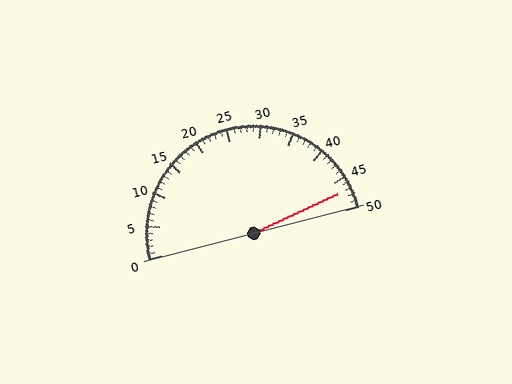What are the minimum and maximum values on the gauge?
The gauge ranges from 0 to 50.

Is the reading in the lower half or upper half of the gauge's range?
The reading is in the upper half of the range (0 to 50).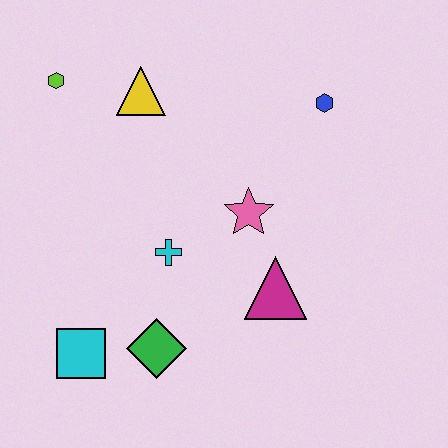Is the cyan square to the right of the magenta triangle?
No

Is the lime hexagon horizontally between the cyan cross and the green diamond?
No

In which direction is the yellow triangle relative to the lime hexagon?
The yellow triangle is to the right of the lime hexagon.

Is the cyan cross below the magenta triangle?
No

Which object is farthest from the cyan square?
The blue hexagon is farthest from the cyan square.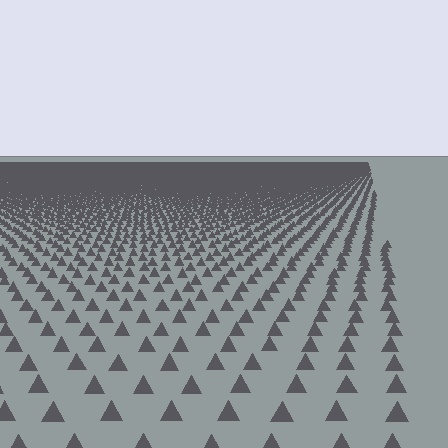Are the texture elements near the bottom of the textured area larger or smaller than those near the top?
Larger. Near the bottom, elements are closer to the viewer and appear at a bigger on-screen size.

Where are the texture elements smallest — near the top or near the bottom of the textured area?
Near the top.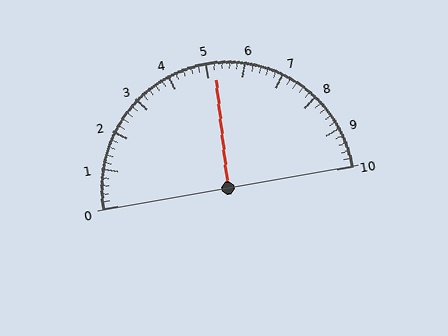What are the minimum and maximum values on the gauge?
The gauge ranges from 0 to 10.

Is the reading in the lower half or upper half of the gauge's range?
The reading is in the upper half of the range (0 to 10).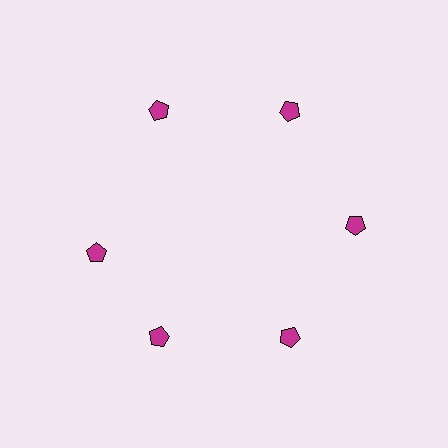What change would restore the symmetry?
The symmetry would be restored by rotating it back into even spacing with its neighbors so that all 6 pentagons sit at equal angles and equal distance from the center.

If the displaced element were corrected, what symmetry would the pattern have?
It would have 6-fold rotational symmetry — the pattern would map onto itself every 60 degrees.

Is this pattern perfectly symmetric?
No. The 6 magenta pentagons are arranged in a ring, but one element near the 9 o'clock position is rotated out of alignment along the ring, breaking the 6-fold rotational symmetry.